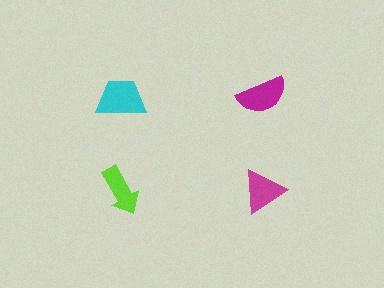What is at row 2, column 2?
A magenta triangle.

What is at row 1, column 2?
A magenta semicircle.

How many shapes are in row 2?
2 shapes.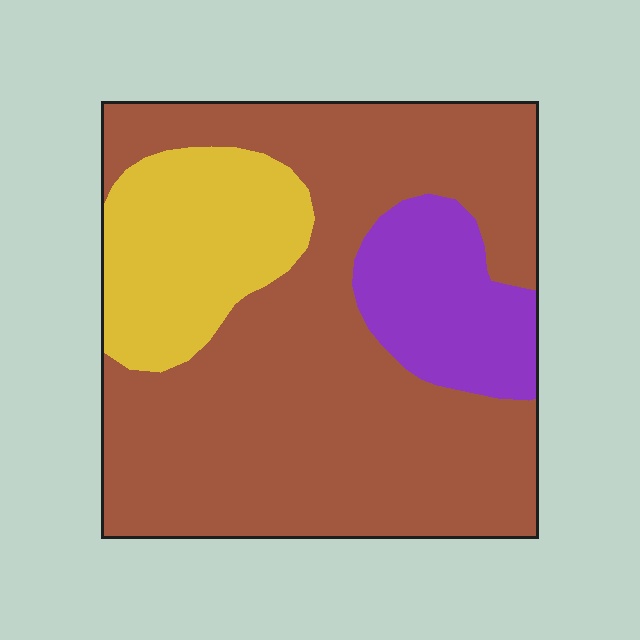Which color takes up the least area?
Purple, at roughly 15%.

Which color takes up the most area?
Brown, at roughly 70%.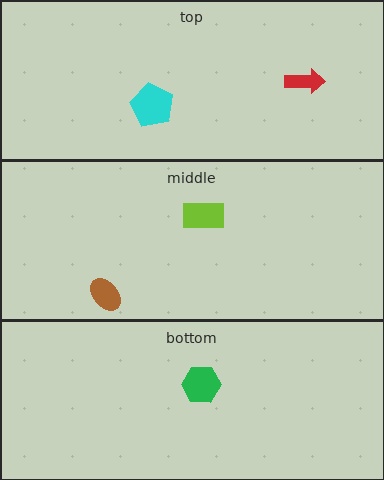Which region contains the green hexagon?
The bottom region.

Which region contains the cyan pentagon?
The top region.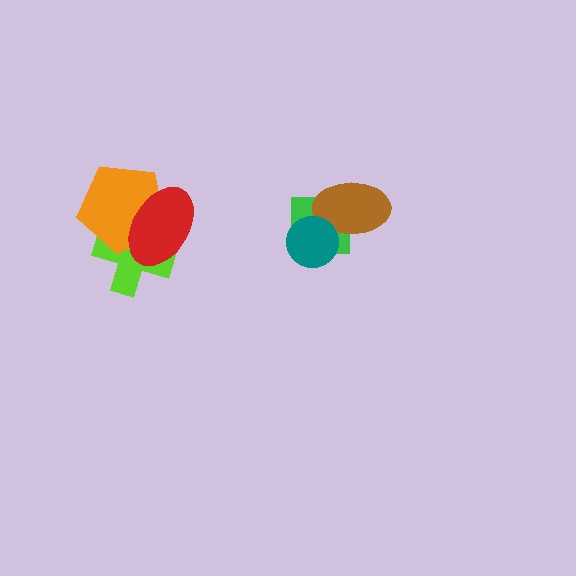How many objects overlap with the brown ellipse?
2 objects overlap with the brown ellipse.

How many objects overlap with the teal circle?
2 objects overlap with the teal circle.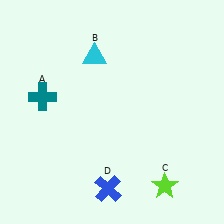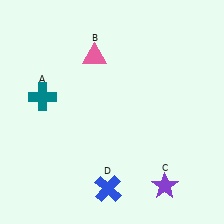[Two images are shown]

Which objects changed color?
B changed from cyan to pink. C changed from lime to purple.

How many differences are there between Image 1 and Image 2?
There are 2 differences between the two images.